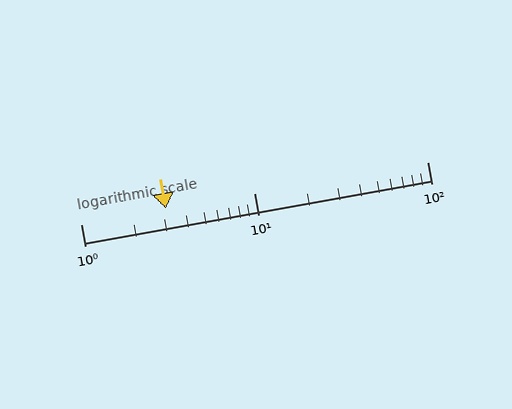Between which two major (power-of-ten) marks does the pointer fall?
The pointer is between 1 and 10.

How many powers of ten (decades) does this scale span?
The scale spans 2 decades, from 1 to 100.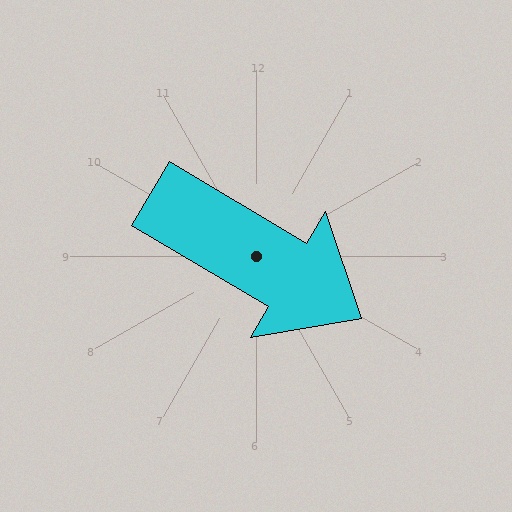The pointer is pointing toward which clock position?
Roughly 4 o'clock.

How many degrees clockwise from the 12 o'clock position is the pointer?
Approximately 121 degrees.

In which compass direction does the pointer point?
Southeast.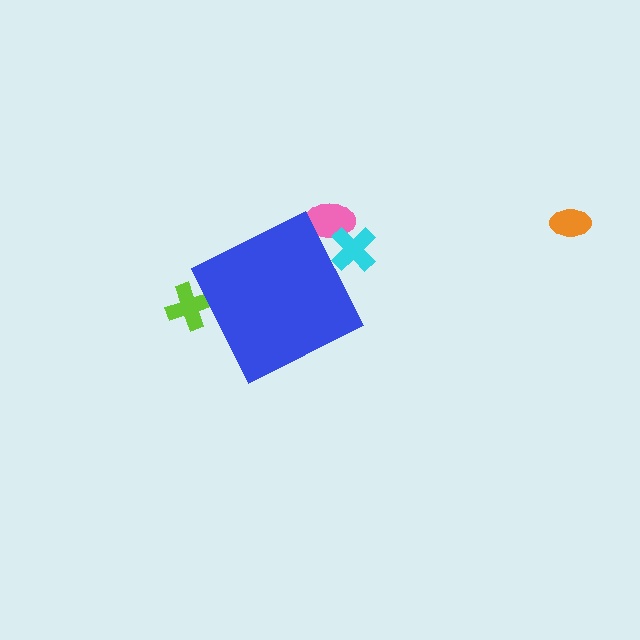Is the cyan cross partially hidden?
Yes, the cyan cross is partially hidden behind the blue diamond.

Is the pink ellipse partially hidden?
Yes, the pink ellipse is partially hidden behind the blue diamond.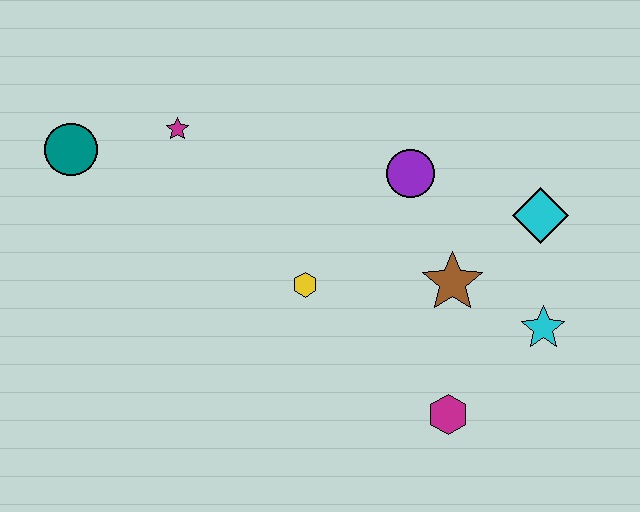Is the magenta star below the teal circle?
No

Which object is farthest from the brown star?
The teal circle is farthest from the brown star.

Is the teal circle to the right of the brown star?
No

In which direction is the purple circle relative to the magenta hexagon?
The purple circle is above the magenta hexagon.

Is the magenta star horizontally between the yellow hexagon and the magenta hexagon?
No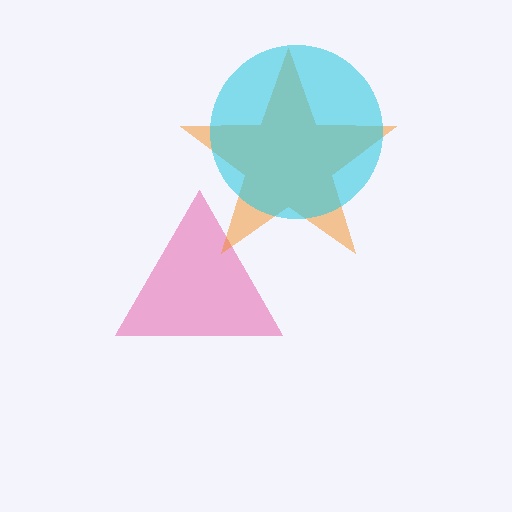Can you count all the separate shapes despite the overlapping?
Yes, there are 3 separate shapes.